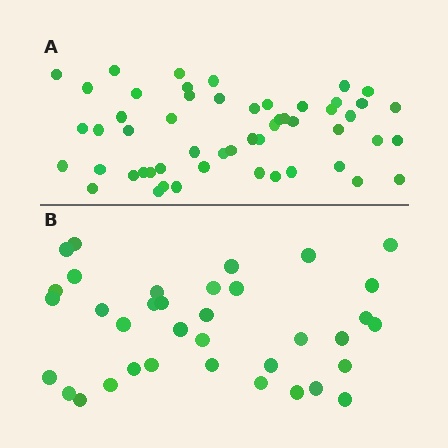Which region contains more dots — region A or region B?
Region A (the top region) has more dots.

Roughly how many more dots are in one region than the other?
Region A has approximately 15 more dots than region B.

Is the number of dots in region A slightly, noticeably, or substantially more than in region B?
Region A has substantially more. The ratio is roughly 1.5 to 1.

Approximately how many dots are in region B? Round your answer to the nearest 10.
About 40 dots. (The exact count is 36, which rounds to 40.)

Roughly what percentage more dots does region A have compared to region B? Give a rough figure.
About 45% more.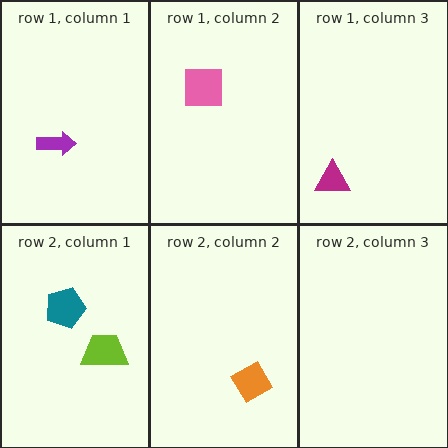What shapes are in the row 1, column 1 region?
The purple arrow.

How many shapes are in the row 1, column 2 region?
1.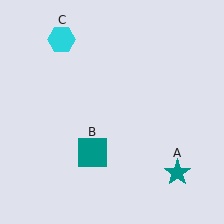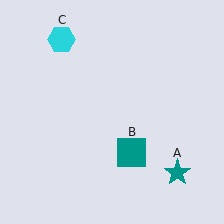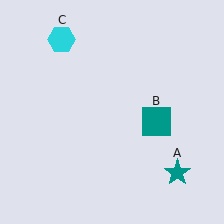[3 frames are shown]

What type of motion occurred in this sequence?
The teal square (object B) rotated counterclockwise around the center of the scene.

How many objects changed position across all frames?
1 object changed position: teal square (object B).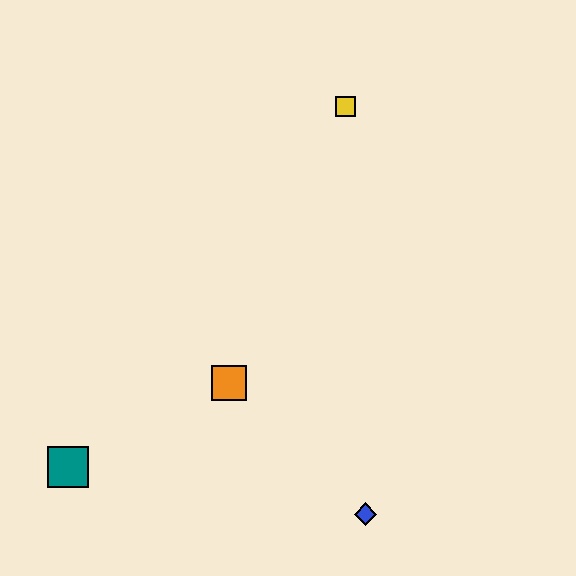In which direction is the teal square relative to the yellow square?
The teal square is below the yellow square.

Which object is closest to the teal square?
The orange square is closest to the teal square.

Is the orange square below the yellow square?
Yes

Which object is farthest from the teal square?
The yellow square is farthest from the teal square.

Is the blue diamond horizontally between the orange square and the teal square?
No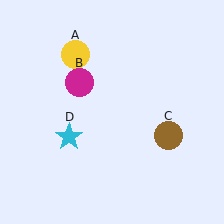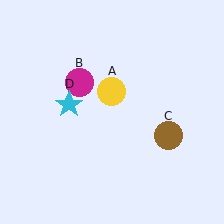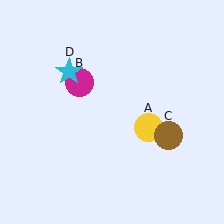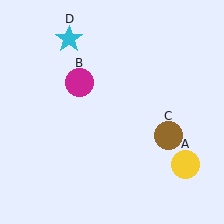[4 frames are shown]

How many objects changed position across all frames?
2 objects changed position: yellow circle (object A), cyan star (object D).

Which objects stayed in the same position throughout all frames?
Magenta circle (object B) and brown circle (object C) remained stationary.